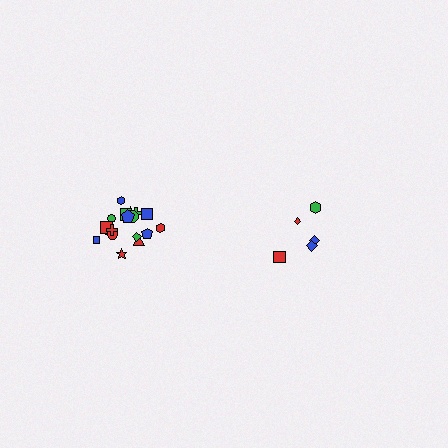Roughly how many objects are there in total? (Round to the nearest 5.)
Roughly 25 objects in total.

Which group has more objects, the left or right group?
The left group.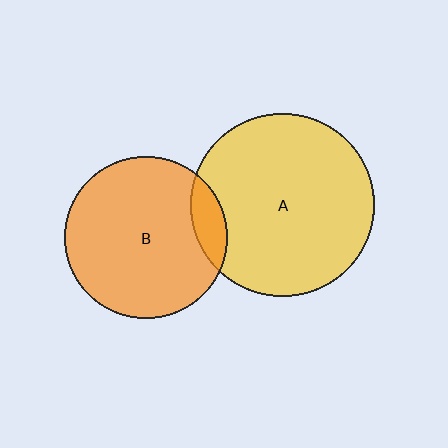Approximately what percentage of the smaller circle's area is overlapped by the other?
Approximately 10%.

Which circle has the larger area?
Circle A (yellow).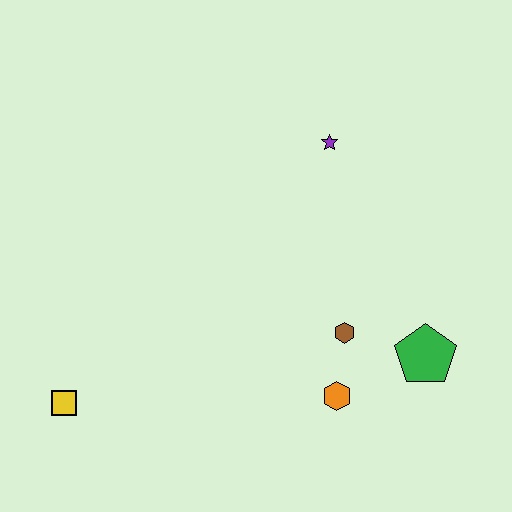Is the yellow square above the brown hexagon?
No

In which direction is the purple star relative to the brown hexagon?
The purple star is above the brown hexagon.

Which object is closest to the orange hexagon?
The brown hexagon is closest to the orange hexagon.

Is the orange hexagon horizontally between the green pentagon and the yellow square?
Yes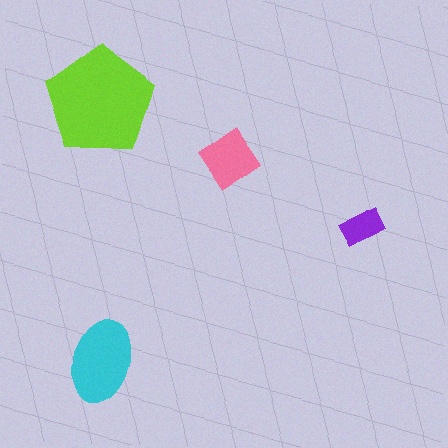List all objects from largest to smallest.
The lime pentagon, the cyan ellipse, the pink diamond, the purple rectangle.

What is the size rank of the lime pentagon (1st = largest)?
1st.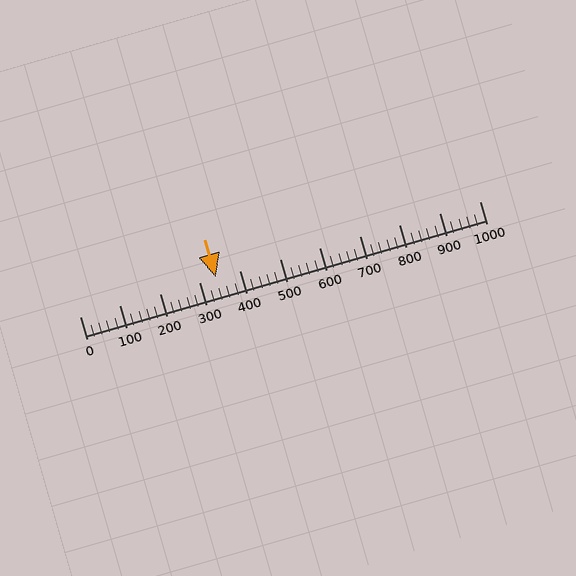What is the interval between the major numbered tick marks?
The major tick marks are spaced 100 units apart.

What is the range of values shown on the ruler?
The ruler shows values from 0 to 1000.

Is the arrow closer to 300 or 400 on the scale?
The arrow is closer to 300.